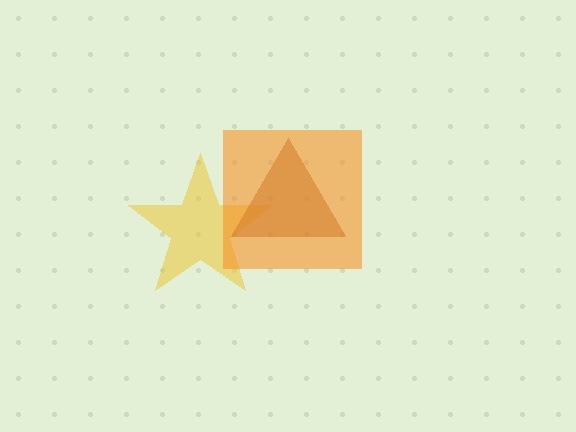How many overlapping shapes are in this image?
There are 3 overlapping shapes in the image.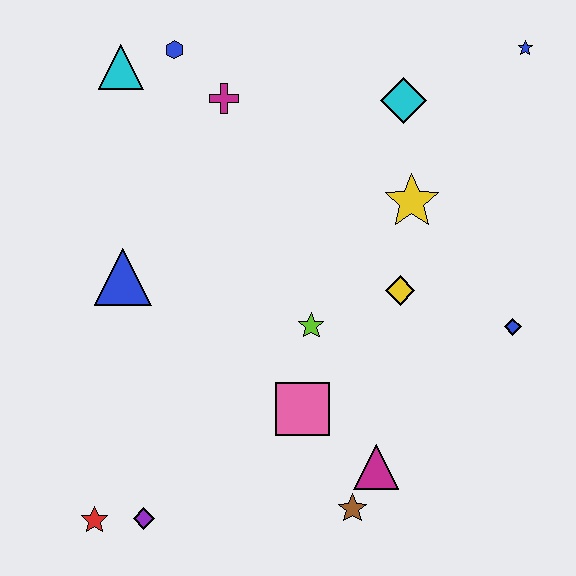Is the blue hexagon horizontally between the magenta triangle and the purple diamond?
Yes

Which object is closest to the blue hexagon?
The cyan triangle is closest to the blue hexagon.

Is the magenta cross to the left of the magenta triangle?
Yes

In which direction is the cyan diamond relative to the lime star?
The cyan diamond is above the lime star.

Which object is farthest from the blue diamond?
The cyan triangle is farthest from the blue diamond.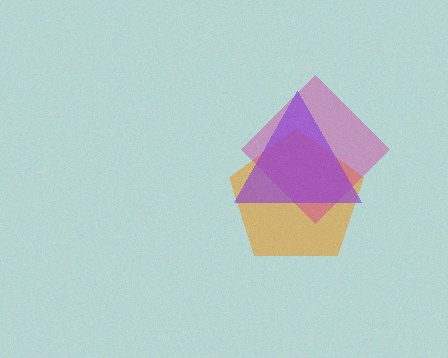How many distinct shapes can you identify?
There are 3 distinct shapes: an orange pentagon, a magenta diamond, a purple triangle.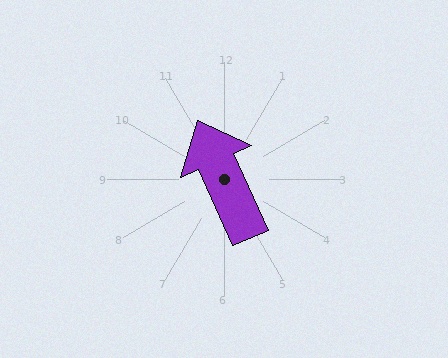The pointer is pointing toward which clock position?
Roughly 11 o'clock.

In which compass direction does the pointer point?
Northwest.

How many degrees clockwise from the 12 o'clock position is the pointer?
Approximately 336 degrees.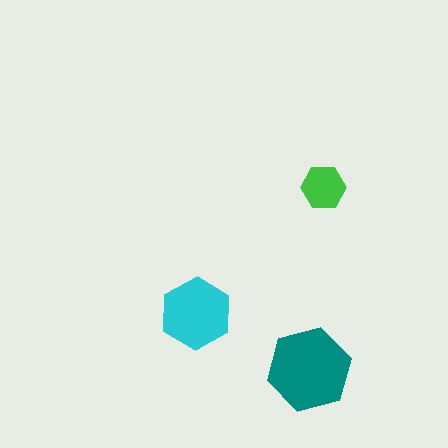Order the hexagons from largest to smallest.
the teal one, the cyan one, the green one.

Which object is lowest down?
The teal hexagon is bottommost.